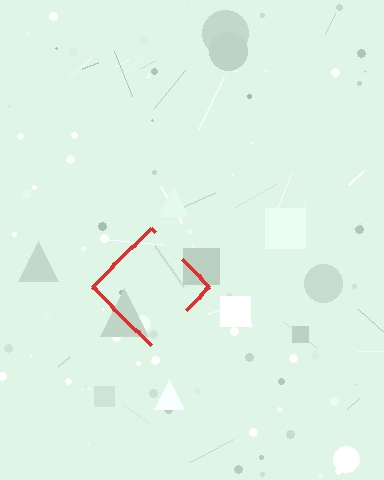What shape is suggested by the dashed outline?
The dashed outline suggests a diamond.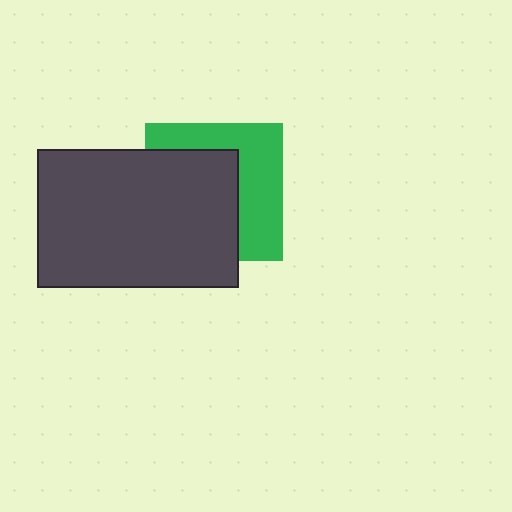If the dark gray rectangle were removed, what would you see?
You would see the complete green square.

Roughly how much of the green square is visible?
A small part of it is visible (roughly 45%).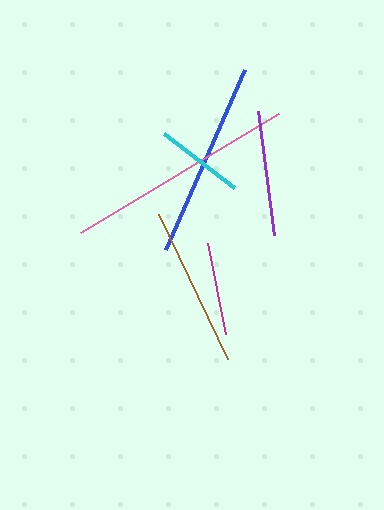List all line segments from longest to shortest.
From longest to shortest: pink, blue, brown, purple, magenta, cyan.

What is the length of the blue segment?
The blue segment is approximately 196 pixels long.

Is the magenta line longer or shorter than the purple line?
The purple line is longer than the magenta line.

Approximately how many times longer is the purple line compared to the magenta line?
The purple line is approximately 1.4 times the length of the magenta line.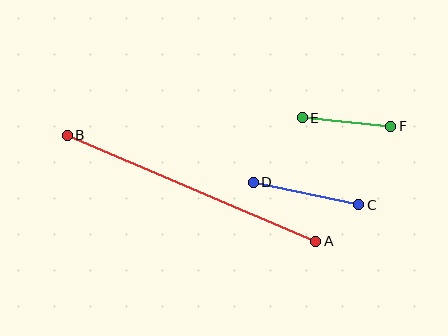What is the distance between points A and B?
The distance is approximately 270 pixels.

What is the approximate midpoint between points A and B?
The midpoint is at approximately (192, 188) pixels.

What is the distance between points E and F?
The distance is approximately 89 pixels.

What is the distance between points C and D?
The distance is approximately 108 pixels.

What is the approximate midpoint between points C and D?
The midpoint is at approximately (306, 194) pixels.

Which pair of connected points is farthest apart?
Points A and B are farthest apart.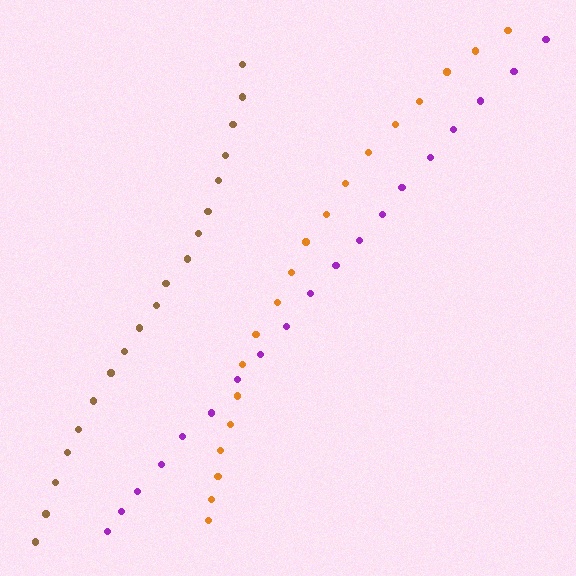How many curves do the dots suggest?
There are 3 distinct paths.